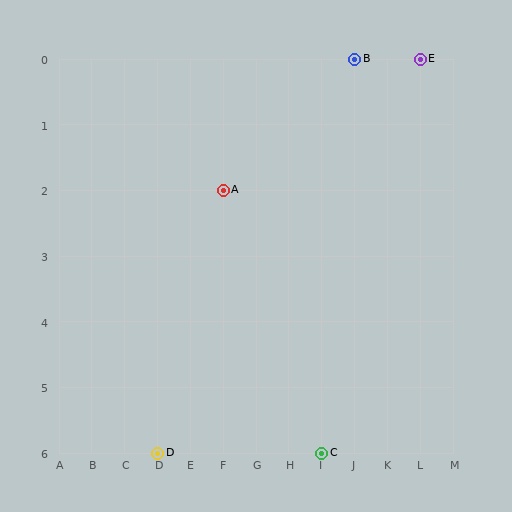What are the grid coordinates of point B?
Point B is at grid coordinates (J, 0).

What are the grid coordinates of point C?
Point C is at grid coordinates (I, 6).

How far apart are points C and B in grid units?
Points C and B are 1 column and 6 rows apart (about 6.1 grid units diagonally).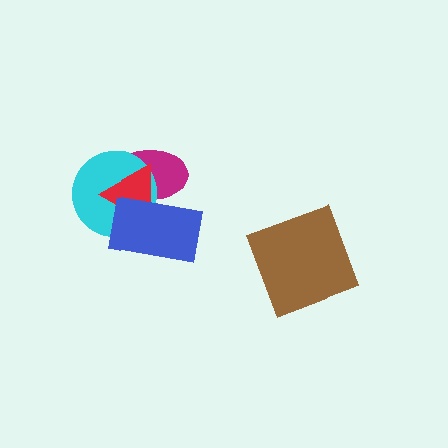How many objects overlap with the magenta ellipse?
3 objects overlap with the magenta ellipse.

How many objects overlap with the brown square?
0 objects overlap with the brown square.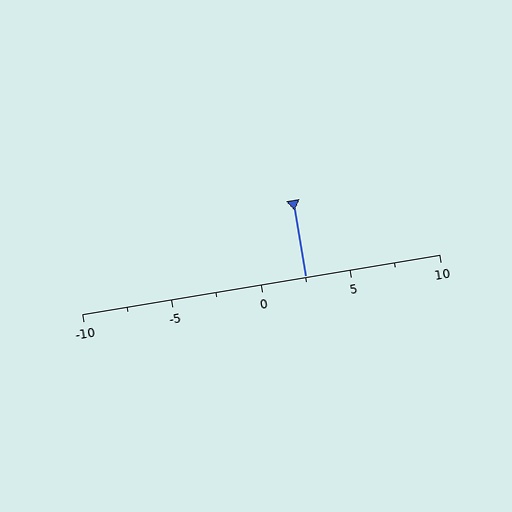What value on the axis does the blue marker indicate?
The marker indicates approximately 2.5.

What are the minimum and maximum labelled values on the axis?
The axis runs from -10 to 10.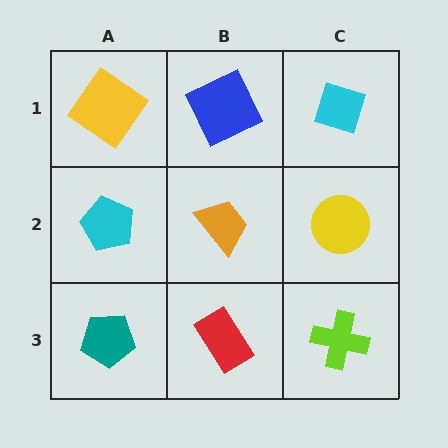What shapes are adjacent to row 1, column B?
An orange trapezoid (row 2, column B), a yellow diamond (row 1, column A), a cyan diamond (row 1, column C).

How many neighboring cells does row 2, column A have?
3.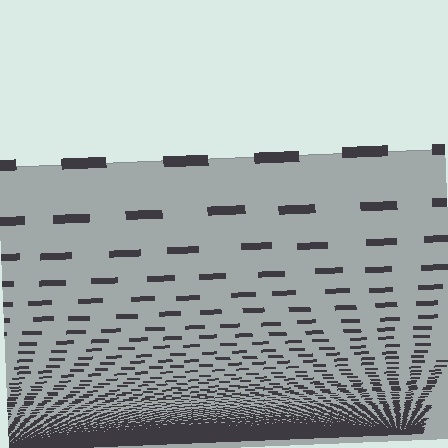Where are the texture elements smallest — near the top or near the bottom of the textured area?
Near the bottom.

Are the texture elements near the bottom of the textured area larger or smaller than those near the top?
Smaller. The gradient is inverted — elements near the bottom are smaller and denser.